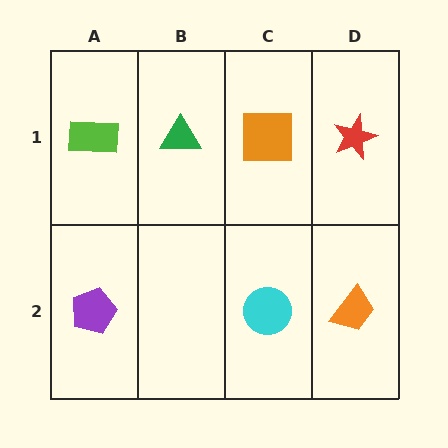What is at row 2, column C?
A cyan circle.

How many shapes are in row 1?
4 shapes.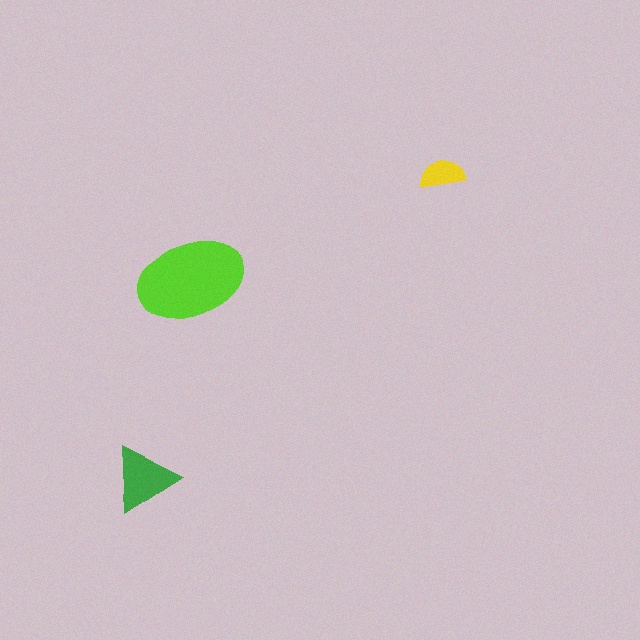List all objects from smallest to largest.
The yellow semicircle, the green triangle, the lime ellipse.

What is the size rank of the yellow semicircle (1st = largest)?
3rd.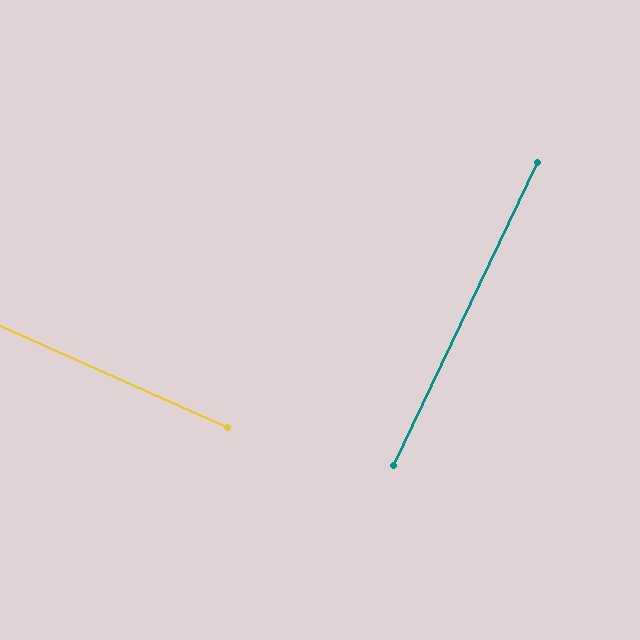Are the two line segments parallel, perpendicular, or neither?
Perpendicular — they meet at approximately 89°.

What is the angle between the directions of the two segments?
Approximately 89 degrees.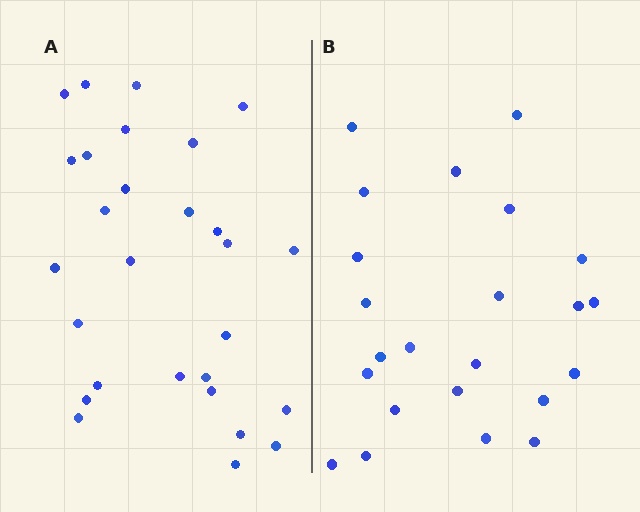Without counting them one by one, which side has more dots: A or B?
Region A (the left region) has more dots.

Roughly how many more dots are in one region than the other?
Region A has about 5 more dots than region B.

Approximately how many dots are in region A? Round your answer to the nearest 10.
About 30 dots. (The exact count is 28, which rounds to 30.)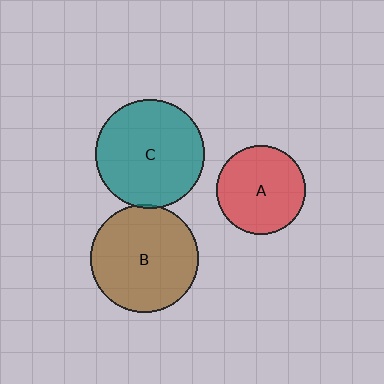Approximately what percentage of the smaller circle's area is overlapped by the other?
Approximately 5%.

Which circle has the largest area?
Circle C (teal).